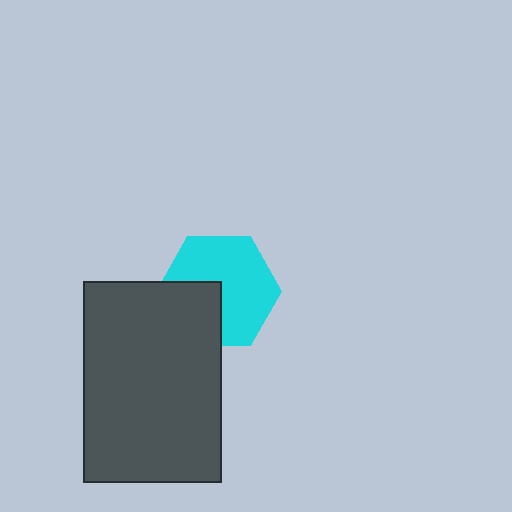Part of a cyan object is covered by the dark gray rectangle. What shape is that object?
It is a hexagon.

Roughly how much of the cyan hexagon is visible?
Most of it is visible (roughly 68%).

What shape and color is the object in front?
The object in front is a dark gray rectangle.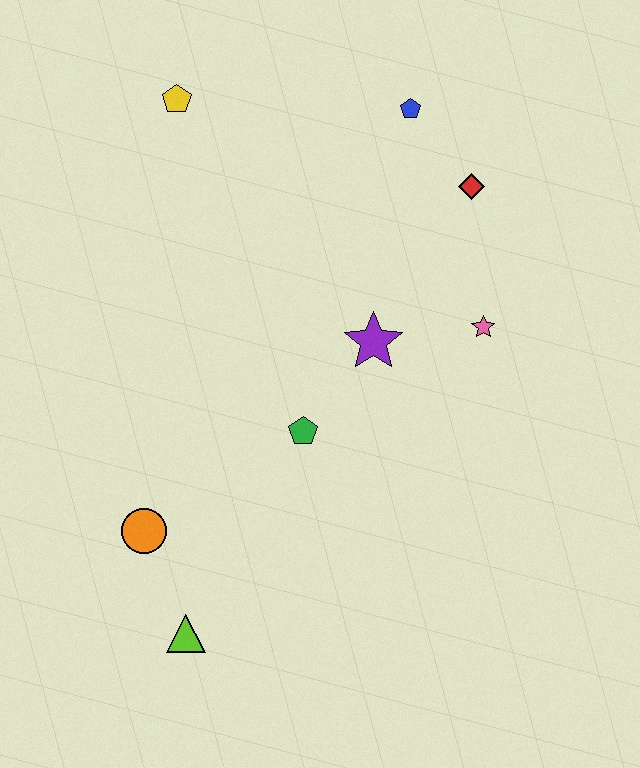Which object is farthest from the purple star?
The lime triangle is farthest from the purple star.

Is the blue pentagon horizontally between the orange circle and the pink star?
Yes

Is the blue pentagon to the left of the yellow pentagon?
No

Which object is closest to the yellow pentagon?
The blue pentagon is closest to the yellow pentagon.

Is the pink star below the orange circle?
No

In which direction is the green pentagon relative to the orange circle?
The green pentagon is to the right of the orange circle.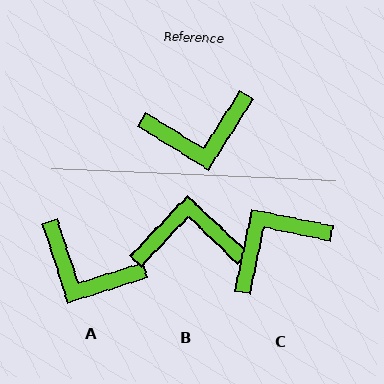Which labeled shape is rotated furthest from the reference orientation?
B, about 169 degrees away.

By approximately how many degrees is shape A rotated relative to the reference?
Approximately 40 degrees clockwise.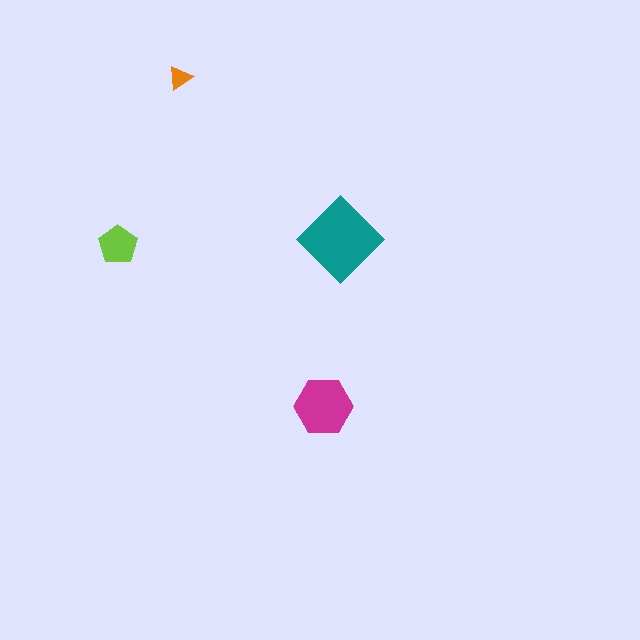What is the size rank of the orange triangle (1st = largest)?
4th.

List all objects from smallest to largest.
The orange triangle, the lime pentagon, the magenta hexagon, the teal diamond.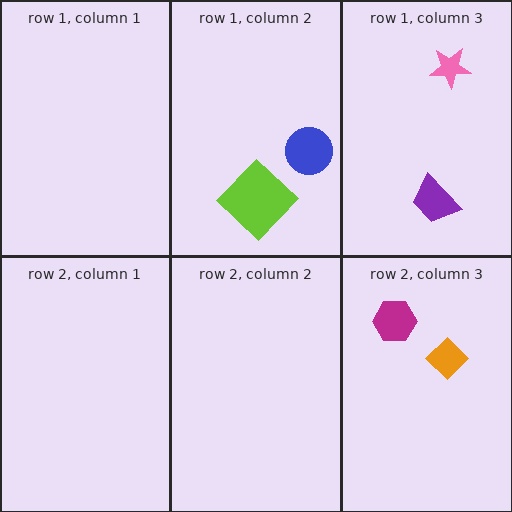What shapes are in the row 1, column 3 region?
The pink star, the purple trapezoid.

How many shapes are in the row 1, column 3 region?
2.